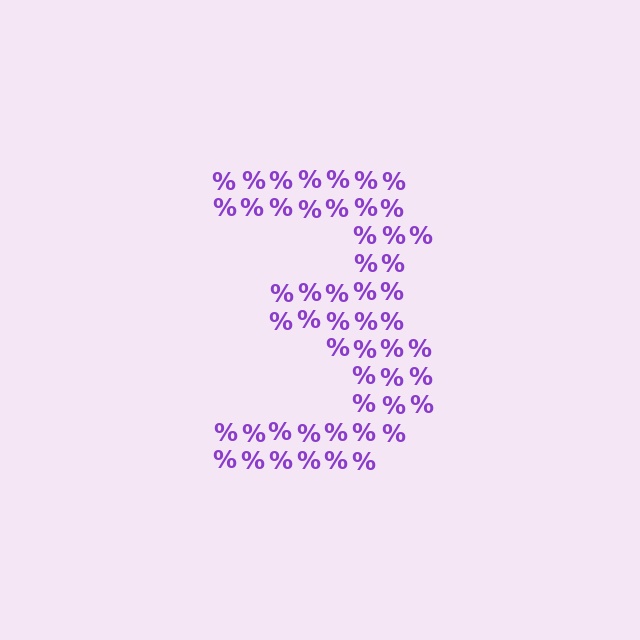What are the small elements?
The small elements are percent signs.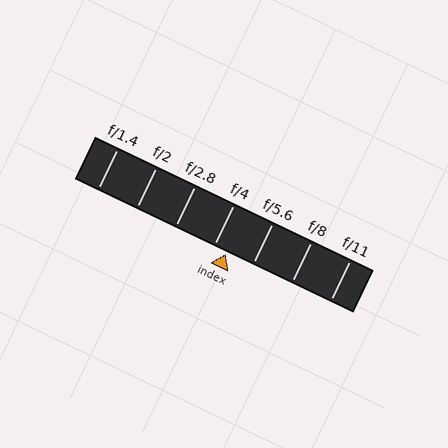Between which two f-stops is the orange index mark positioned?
The index mark is between f/4 and f/5.6.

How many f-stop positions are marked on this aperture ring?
There are 7 f-stop positions marked.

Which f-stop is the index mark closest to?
The index mark is closest to f/4.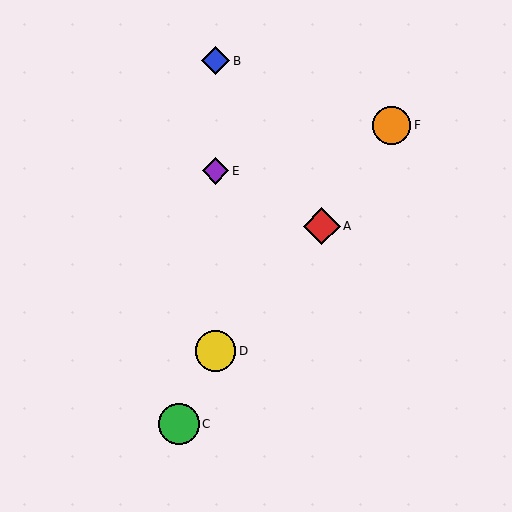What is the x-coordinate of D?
Object D is at x≈216.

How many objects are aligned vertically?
3 objects (B, D, E) are aligned vertically.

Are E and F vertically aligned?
No, E is at x≈216 and F is at x≈392.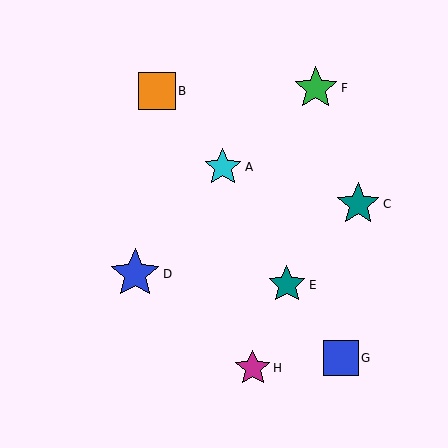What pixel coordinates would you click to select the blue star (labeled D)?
Click at (135, 274) to select the blue star D.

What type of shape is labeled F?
Shape F is a green star.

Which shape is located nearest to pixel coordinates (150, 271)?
The blue star (labeled D) at (135, 274) is nearest to that location.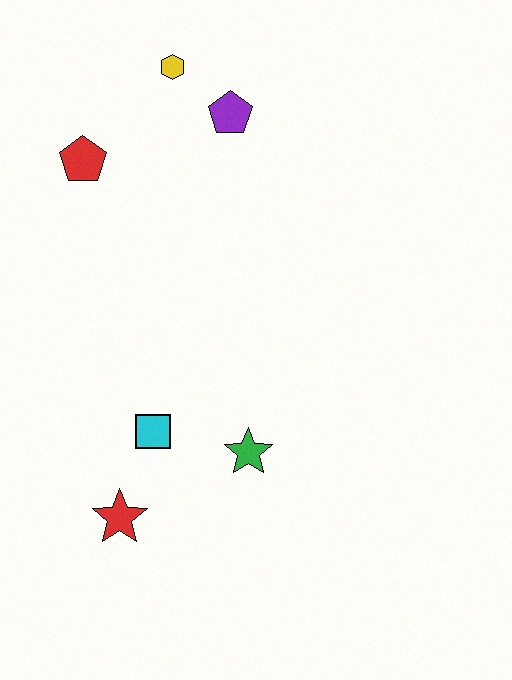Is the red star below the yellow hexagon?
Yes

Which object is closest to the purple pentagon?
The yellow hexagon is closest to the purple pentagon.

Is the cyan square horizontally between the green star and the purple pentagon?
No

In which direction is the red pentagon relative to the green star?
The red pentagon is above the green star.